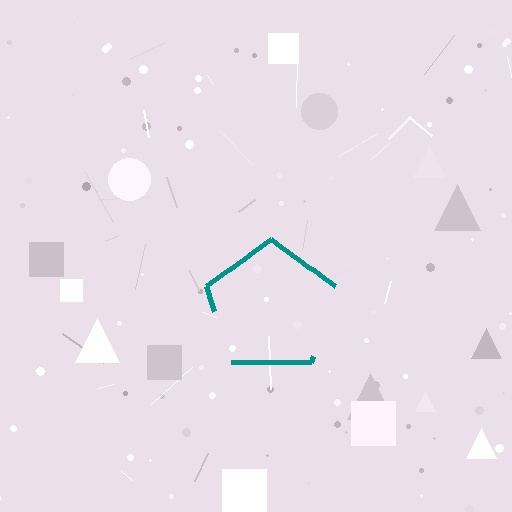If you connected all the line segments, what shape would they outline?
They would outline a pentagon.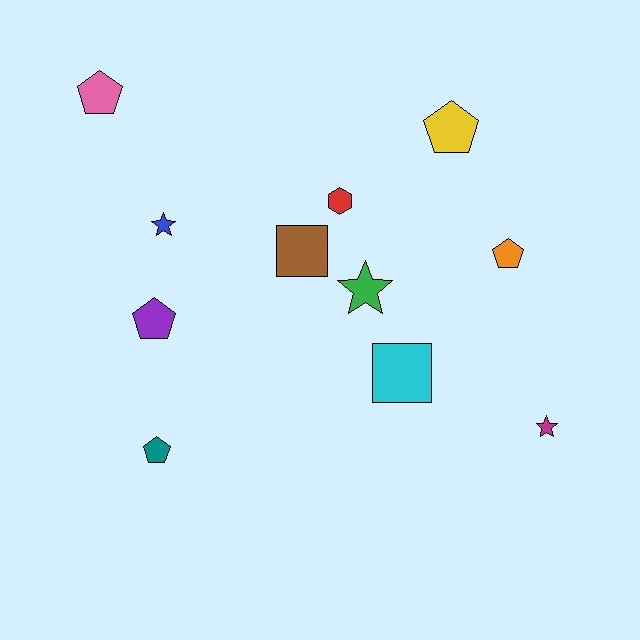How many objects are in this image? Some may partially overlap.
There are 11 objects.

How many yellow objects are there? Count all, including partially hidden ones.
There is 1 yellow object.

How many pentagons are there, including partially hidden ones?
There are 5 pentagons.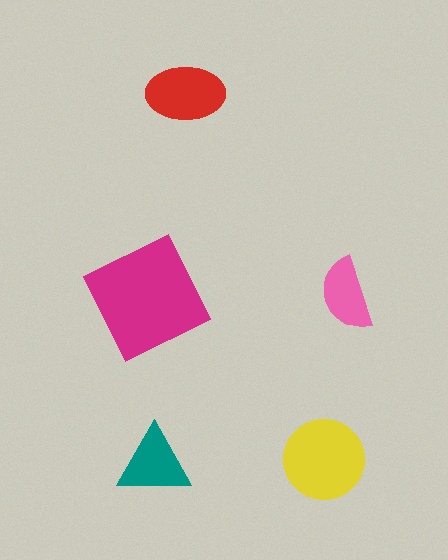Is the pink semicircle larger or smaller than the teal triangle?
Smaller.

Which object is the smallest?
The pink semicircle.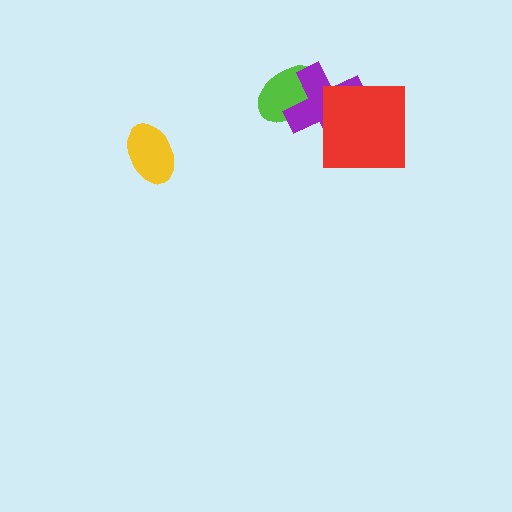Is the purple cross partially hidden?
Yes, it is partially covered by another shape.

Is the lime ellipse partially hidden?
Yes, it is partially covered by another shape.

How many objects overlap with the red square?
1 object overlaps with the red square.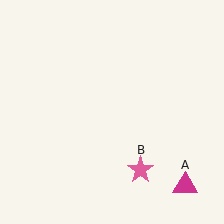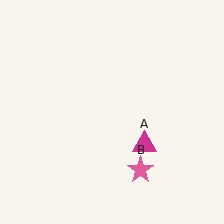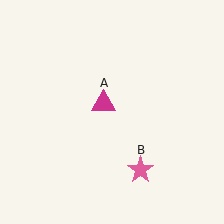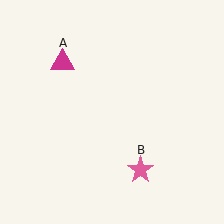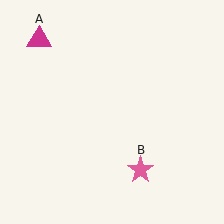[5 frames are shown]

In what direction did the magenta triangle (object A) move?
The magenta triangle (object A) moved up and to the left.